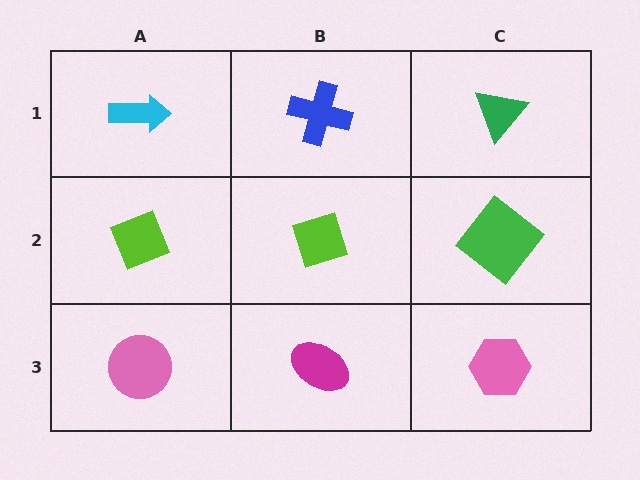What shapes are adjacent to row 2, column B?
A blue cross (row 1, column B), a magenta ellipse (row 3, column B), a lime diamond (row 2, column A), a green diamond (row 2, column C).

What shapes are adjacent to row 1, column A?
A lime diamond (row 2, column A), a blue cross (row 1, column B).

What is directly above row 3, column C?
A green diamond.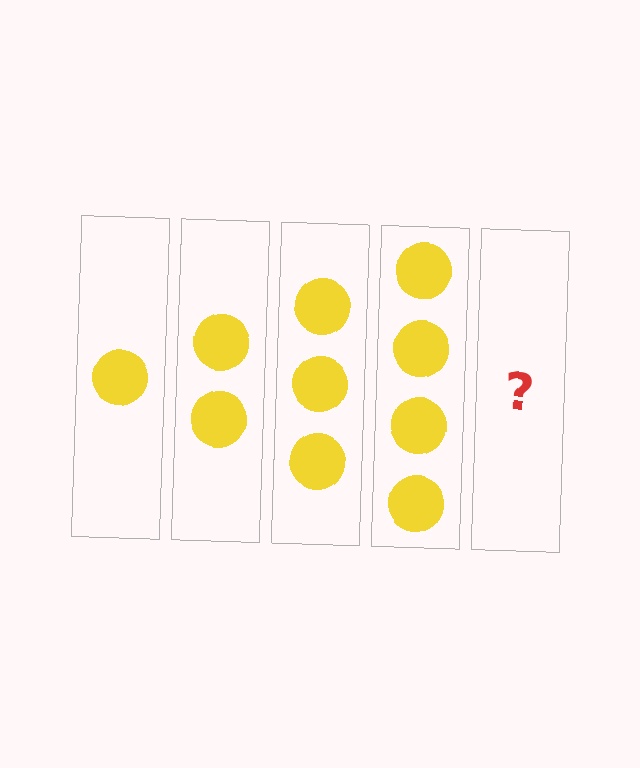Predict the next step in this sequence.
The next step is 5 circles.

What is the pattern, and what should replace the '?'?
The pattern is that each step adds one more circle. The '?' should be 5 circles.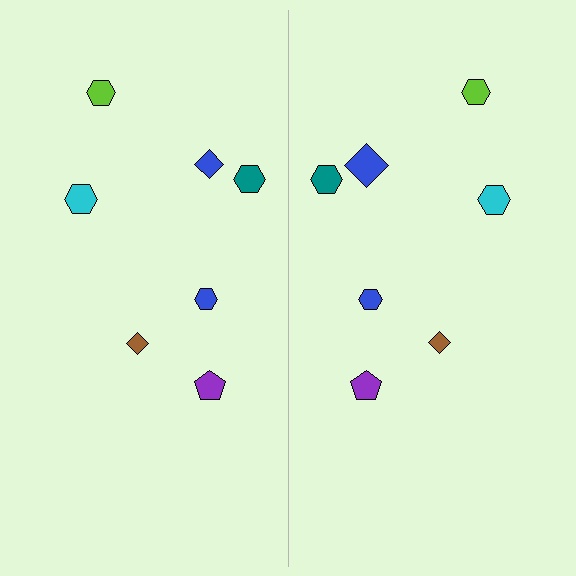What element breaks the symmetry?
The blue diamond on the right side has a different size than its mirror counterpart.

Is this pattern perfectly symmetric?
No, the pattern is not perfectly symmetric. The blue diamond on the right side has a different size than its mirror counterpart.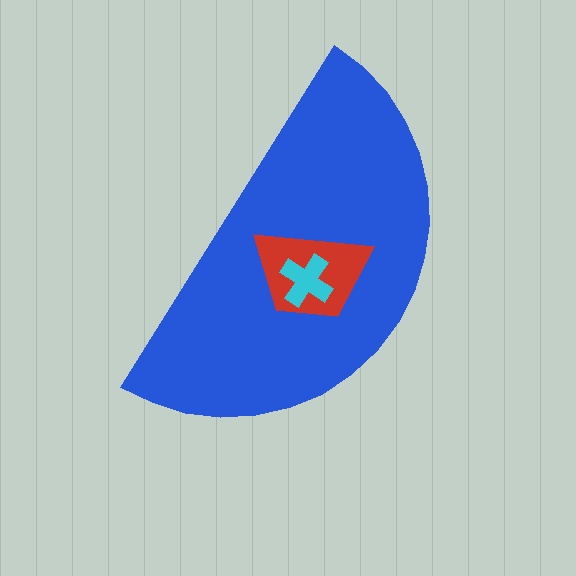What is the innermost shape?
The cyan cross.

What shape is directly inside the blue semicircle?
The red trapezoid.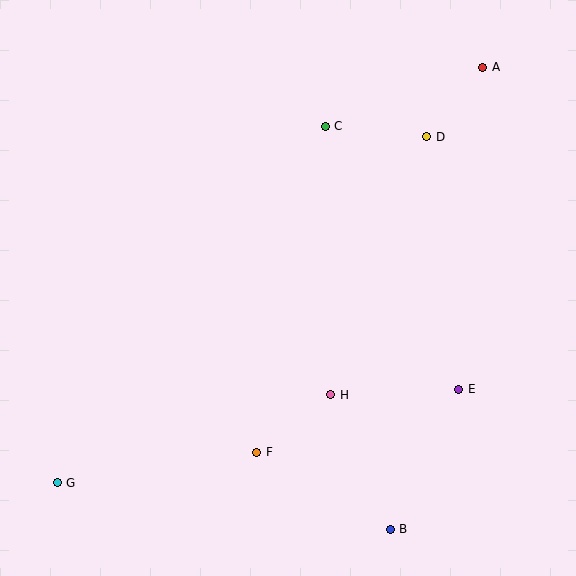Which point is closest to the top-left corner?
Point C is closest to the top-left corner.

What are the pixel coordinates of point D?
Point D is at (427, 137).